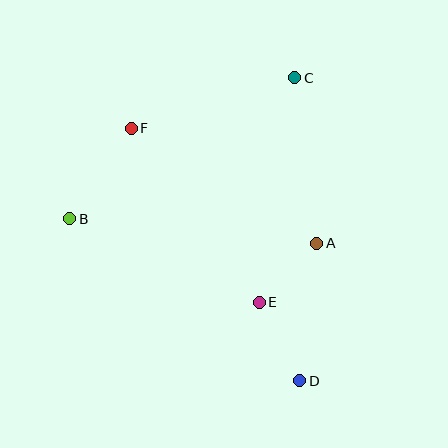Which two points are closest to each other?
Points A and E are closest to each other.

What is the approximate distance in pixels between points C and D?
The distance between C and D is approximately 303 pixels.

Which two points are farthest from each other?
Points D and F are farthest from each other.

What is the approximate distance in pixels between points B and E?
The distance between B and E is approximately 207 pixels.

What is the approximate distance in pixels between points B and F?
The distance between B and F is approximately 109 pixels.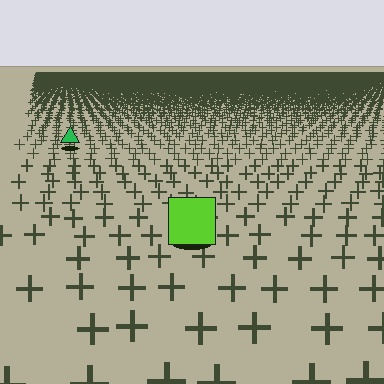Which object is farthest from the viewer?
The green triangle is farthest from the viewer. It appears smaller and the ground texture around it is denser.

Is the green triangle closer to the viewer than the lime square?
No. The lime square is closer — you can tell from the texture gradient: the ground texture is coarser near it.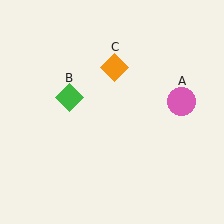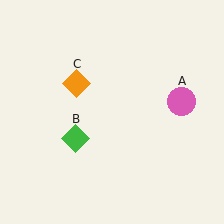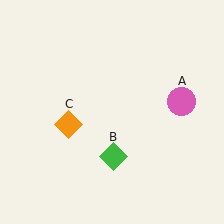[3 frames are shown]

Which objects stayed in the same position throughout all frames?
Pink circle (object A) remained stationary.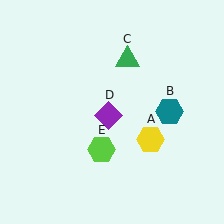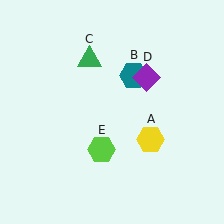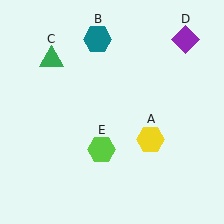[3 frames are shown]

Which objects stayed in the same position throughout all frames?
Yellow hexagon (object A) and lime hexagon (object E) remained stationary.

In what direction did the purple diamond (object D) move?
The purple diamond (object D) moved up and to the right.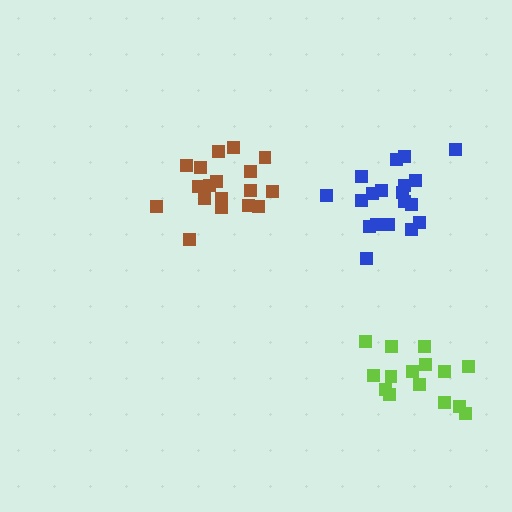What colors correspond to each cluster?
The clusters are colored: blue, lime, brown.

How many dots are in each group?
Group 1: 19 dots, Group 2: 15 dots, Group 3: 18 dots (52 total).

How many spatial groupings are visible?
There are 3 spatial groupings.